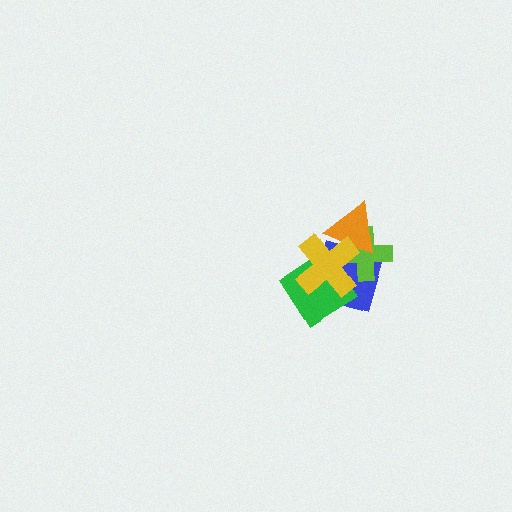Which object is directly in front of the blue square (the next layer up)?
The lime cross is directly in front of the blue square.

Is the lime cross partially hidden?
Yes, it is partially covered by another shape.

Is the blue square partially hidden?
Yes, it is partially covered by another shape.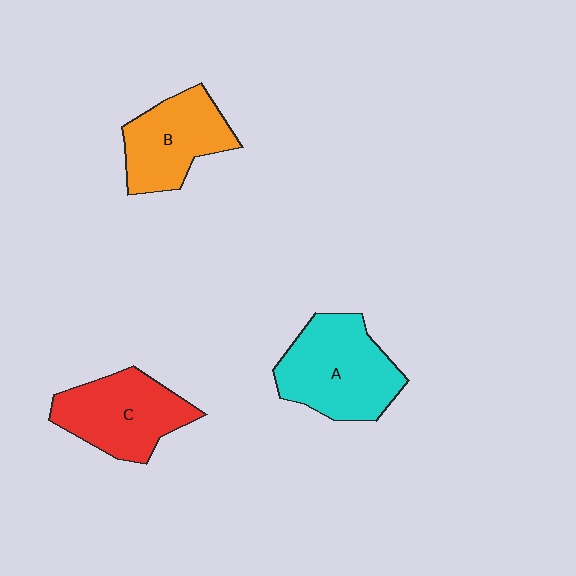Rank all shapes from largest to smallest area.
From largest to smallest: A (cyan), C (red), B (orange).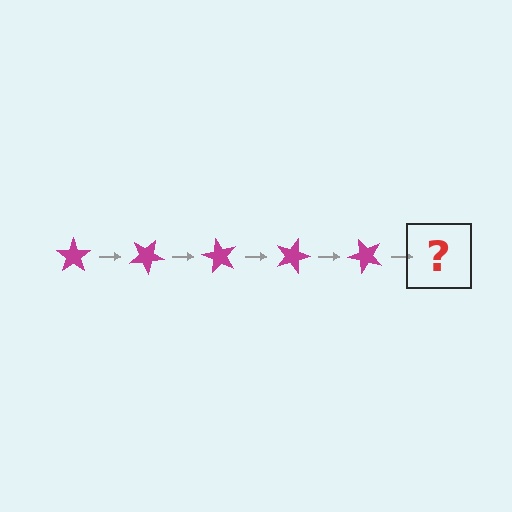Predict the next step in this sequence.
The next step is a magenta star rotated 150 degrees.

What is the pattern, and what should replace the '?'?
The pattern is that the star rotates 30 degrees each step. The '?' should be a magenta star rotated 150 degrees.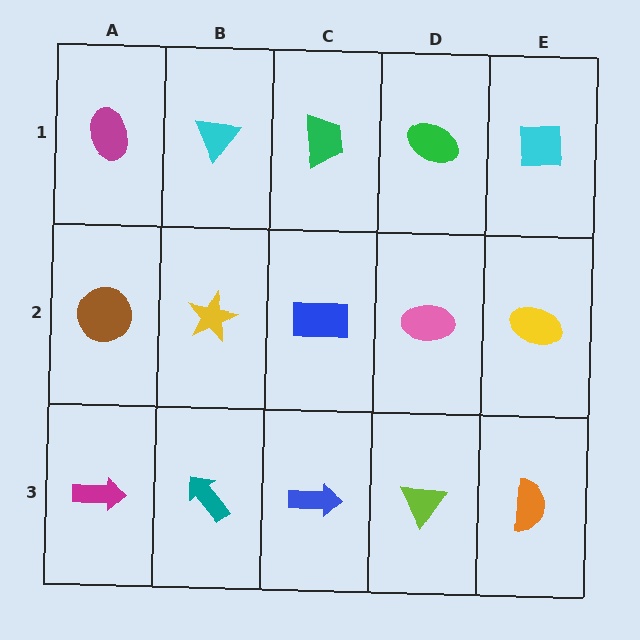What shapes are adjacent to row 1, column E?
A yellow ellipse (row 2, column E), a green ellipse (row 1, column D).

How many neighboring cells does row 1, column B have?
3.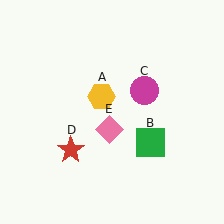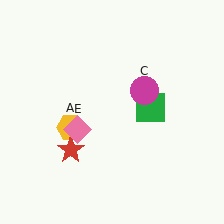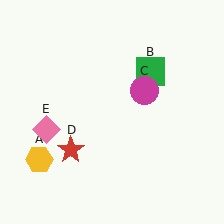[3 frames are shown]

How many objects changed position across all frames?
3 objects changed position: yellow hexagon (object A), green square (object B), pink diamond (object E).